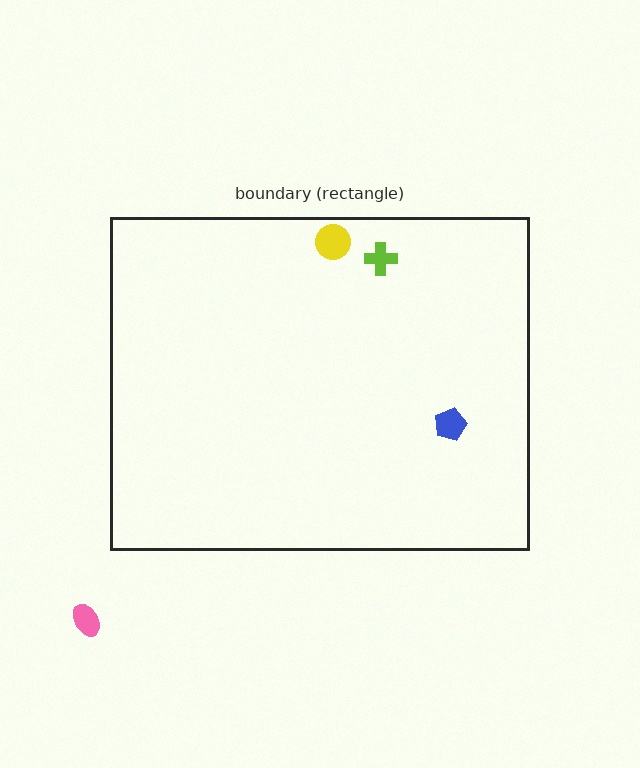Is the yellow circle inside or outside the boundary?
Inside.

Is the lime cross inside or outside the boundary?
Inside.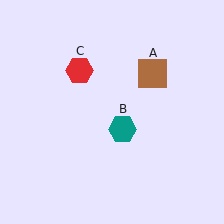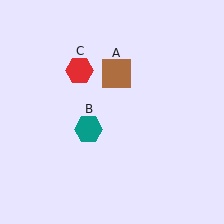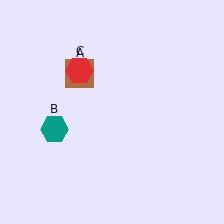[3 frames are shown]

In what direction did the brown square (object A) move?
The brown square (object A) moved left.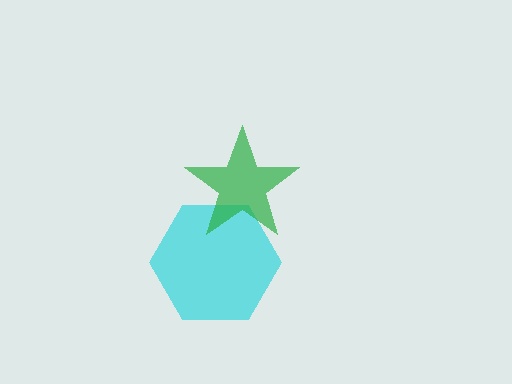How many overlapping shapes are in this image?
There are 2 overlapping shapes in the image.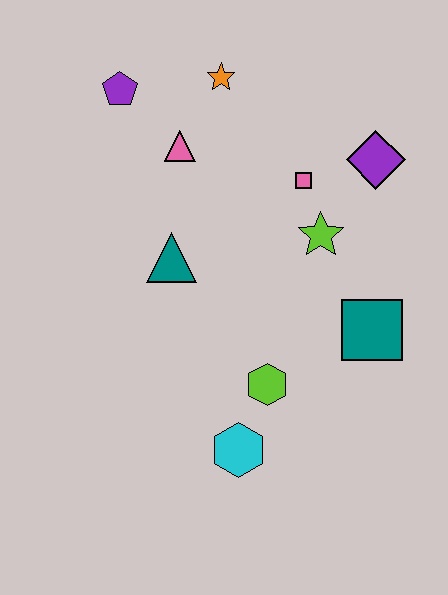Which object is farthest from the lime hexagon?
The purple pentagon is farthest from the lime hexagon.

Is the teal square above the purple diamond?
No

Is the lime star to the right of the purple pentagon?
Yes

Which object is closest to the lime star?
The pink square is closest to the lime star.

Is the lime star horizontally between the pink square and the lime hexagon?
No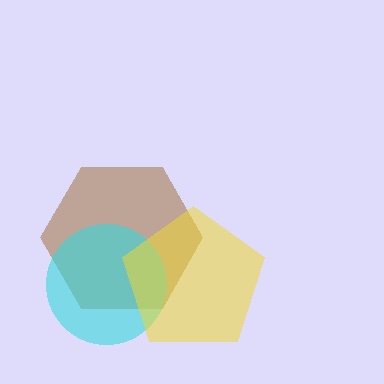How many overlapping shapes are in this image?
There are 3 overlapping shapes in the image.